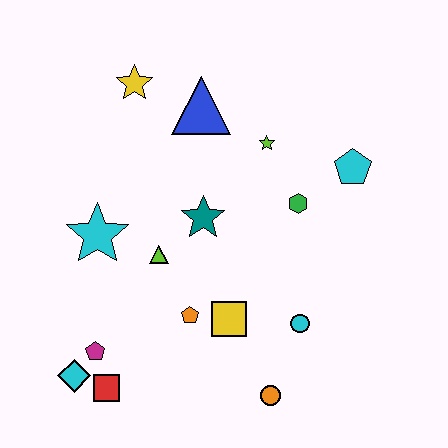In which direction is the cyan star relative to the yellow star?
The cyan star is below the yellow star.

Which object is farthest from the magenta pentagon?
The cyan pentagon is farthest from the magenta pentagon.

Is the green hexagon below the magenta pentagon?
No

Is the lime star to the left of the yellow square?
No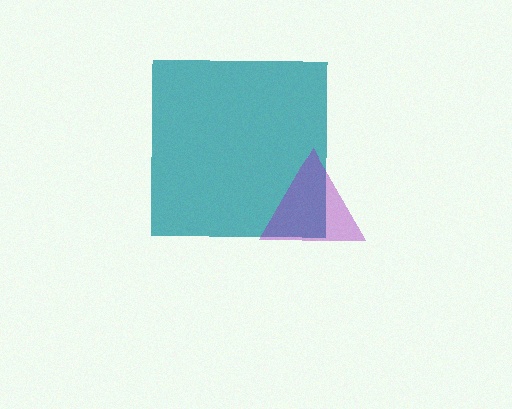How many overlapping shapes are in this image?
There are 2 overlapping shapes in the image.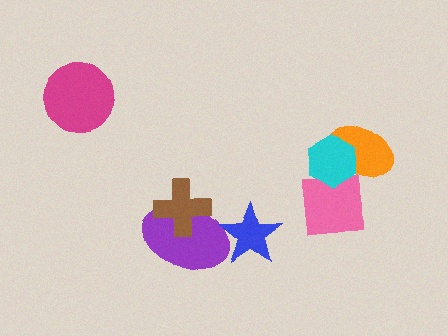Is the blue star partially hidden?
No, no other shape covers it.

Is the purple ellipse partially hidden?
Yes, it is partially covered by another shape.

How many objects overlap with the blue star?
1 object overlaps with the blue star.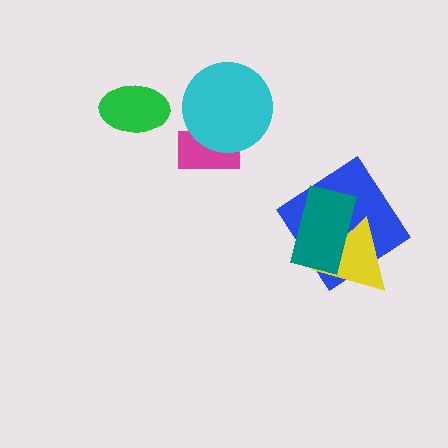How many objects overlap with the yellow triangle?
2 objects overlap with the yellow triangle.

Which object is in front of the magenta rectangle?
The cyan circle is in front of the magenta rectangle.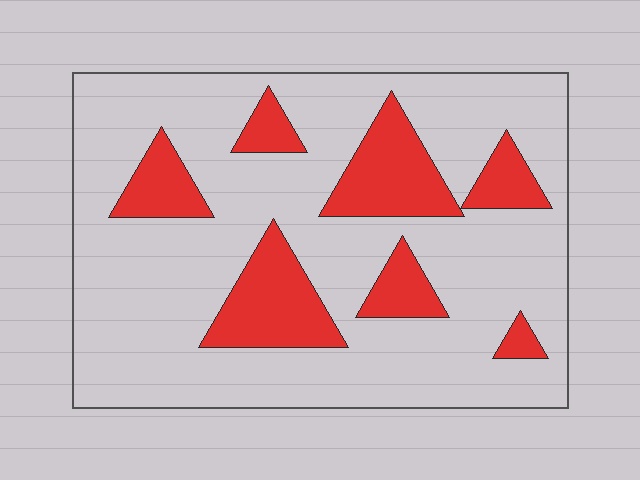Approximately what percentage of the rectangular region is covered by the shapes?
Approximately 20%.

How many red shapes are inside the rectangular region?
7.